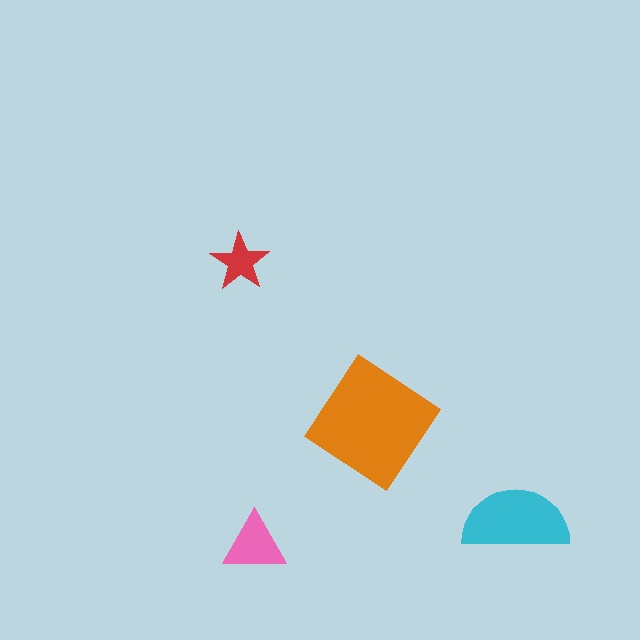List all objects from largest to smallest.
The orange diamond, the cyan semicircle, the pink triangle, the red star.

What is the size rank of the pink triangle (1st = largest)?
3rd.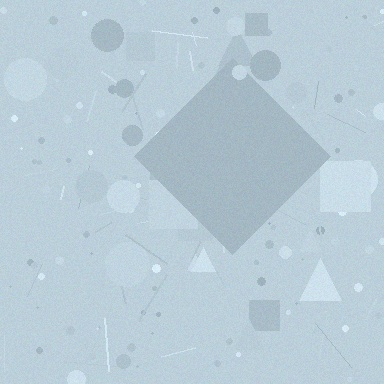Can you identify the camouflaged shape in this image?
The camouflaged shape is a diamond.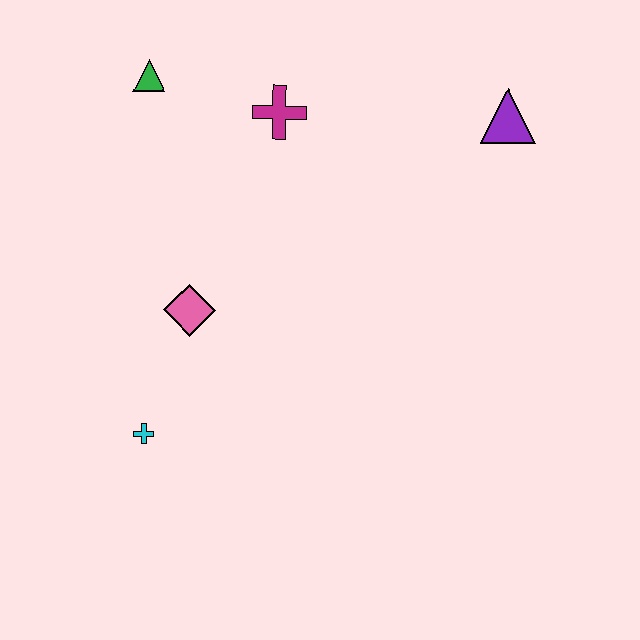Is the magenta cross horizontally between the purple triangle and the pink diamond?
Yes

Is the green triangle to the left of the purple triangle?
Yes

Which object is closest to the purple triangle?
The magenta cross is closest to the purple triangle.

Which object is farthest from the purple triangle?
The cyan cross is farthest from the purple triangle.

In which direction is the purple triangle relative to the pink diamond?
The purple triangle is to the right of the pink diamond.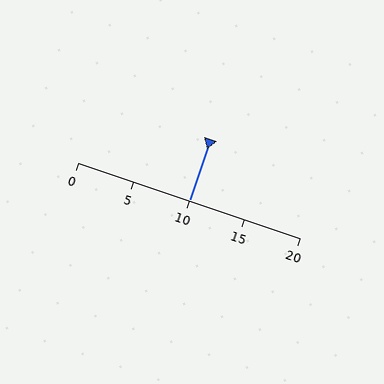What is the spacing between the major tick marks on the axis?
The major ticks are spaced 5 apart.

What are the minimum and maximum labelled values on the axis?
The axis runs from 0 to 20.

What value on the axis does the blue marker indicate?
The marker indicates approximately 10.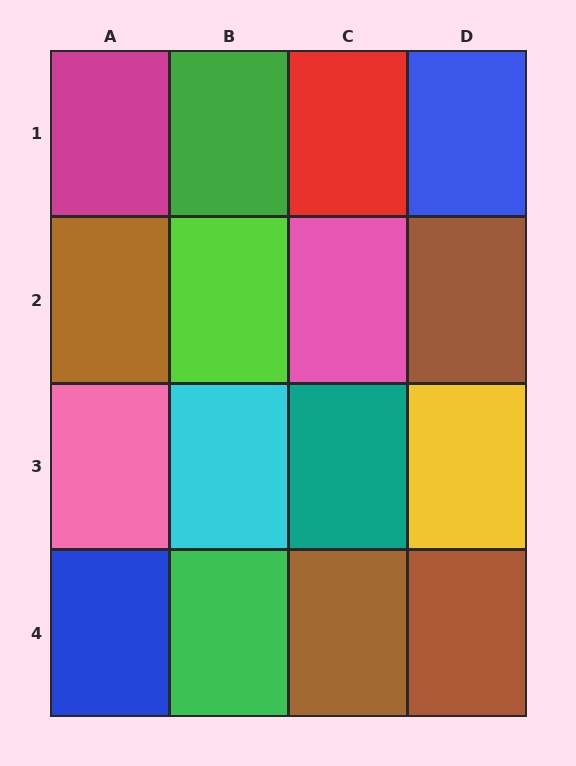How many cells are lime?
1 cell is lime.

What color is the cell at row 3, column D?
Yellow.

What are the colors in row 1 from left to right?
Magenta, green, red, blue.